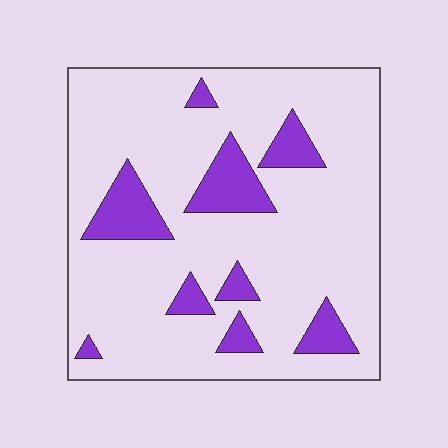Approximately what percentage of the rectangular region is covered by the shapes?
Approximately 15%.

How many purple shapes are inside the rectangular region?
9.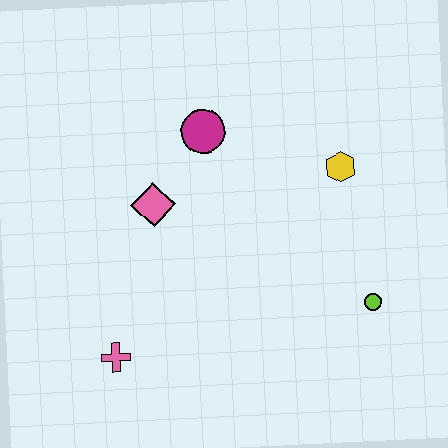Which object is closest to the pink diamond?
The magenta circle is closest to the pink diamond.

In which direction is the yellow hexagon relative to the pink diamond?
The yellow hexagon is to the right of the pink diamond.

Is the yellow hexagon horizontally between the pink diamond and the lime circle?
Yes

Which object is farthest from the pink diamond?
The lime circle is farthest from the pink diamond.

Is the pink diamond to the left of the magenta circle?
Yes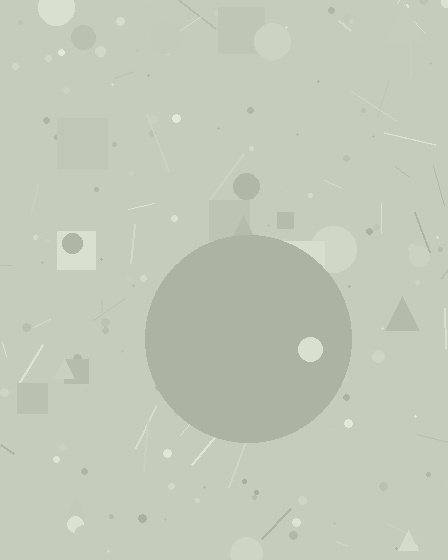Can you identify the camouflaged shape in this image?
The camouflaged shape is a circle.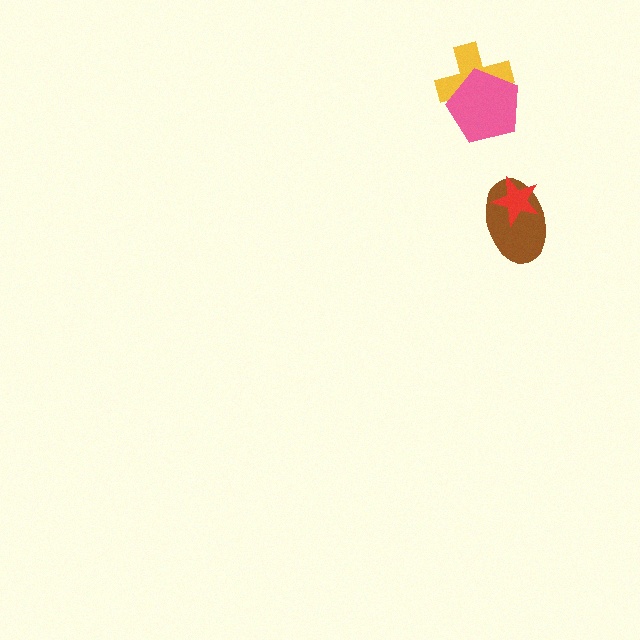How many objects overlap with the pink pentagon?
1 object overlaps with the pink pentagon.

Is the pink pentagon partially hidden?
No, no other shape covers it.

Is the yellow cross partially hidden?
Yes, it is partially covered by another shape.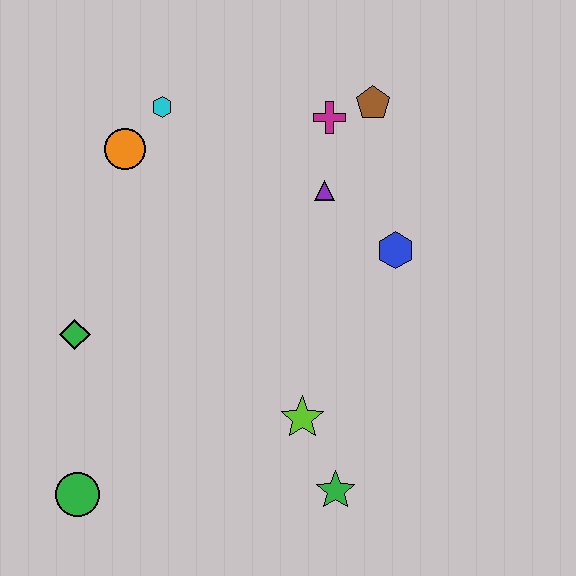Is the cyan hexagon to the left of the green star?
Yes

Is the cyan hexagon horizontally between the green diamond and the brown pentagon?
Yes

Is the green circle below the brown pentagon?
Yes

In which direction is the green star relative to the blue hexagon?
The green star is below the blue hexagon.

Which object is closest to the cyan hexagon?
The orange circle is closest to the cyan hexagon.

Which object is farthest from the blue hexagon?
The green circle is farthest from the blue hexagon.